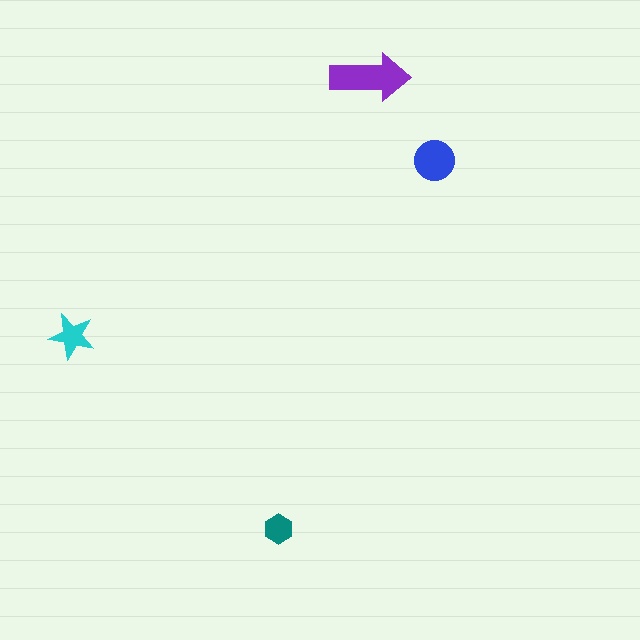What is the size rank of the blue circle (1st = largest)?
2nd.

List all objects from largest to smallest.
The purple arrow, the blue circle, the cyan star, the teal hexagon.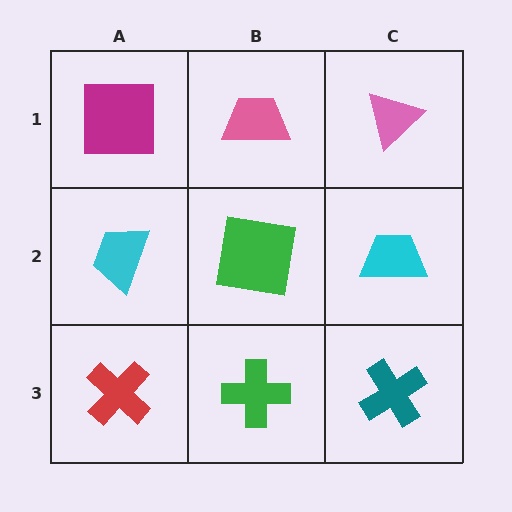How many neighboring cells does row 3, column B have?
3.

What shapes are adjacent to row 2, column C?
A pink triangle (row 1, column C), a teal cross (row 3, column C), a green square (row 2, column B).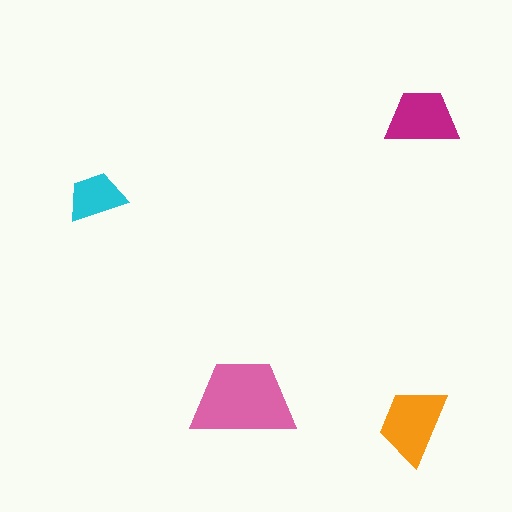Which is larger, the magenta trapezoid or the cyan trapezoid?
The magenta one.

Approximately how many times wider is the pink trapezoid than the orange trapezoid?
About 1.5 times wider.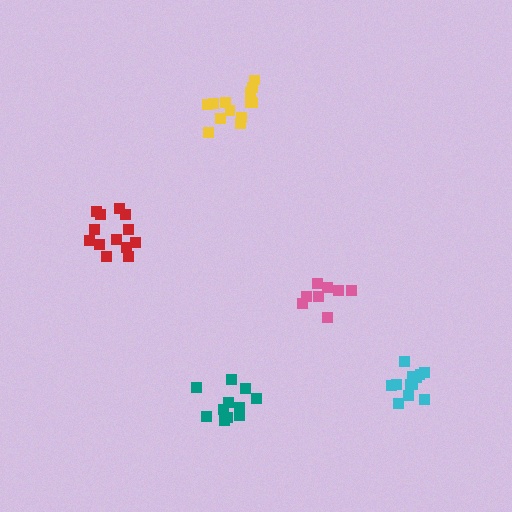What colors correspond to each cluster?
The clusters are colored: teal, cyan, red, pink, yellow.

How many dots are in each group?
Group 1: 11 dots, Group 2: 12 dots, Group 3: 13 dots, Group 4: 8 dots, Group 5: 13 dots (57 total).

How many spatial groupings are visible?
There are 5 spatial groupings.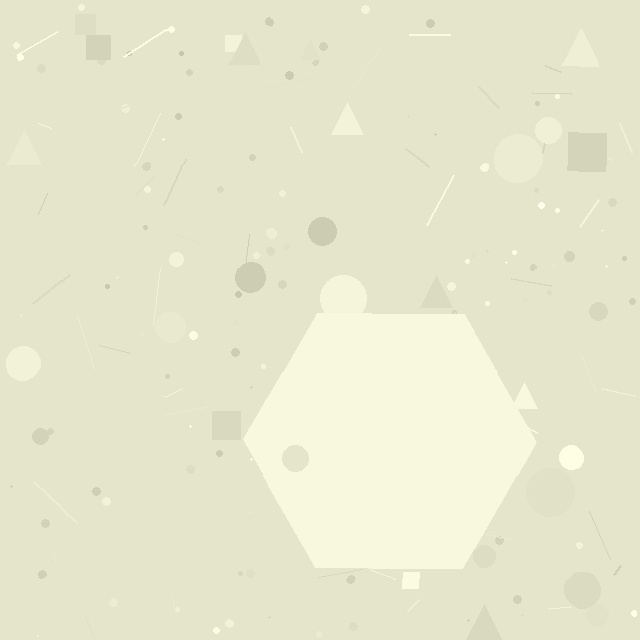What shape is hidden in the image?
A hexagon is hidden in the image.